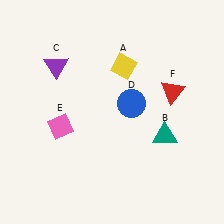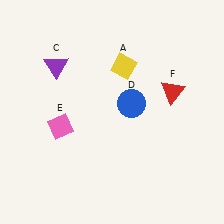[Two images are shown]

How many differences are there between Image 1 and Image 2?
There is 1 difference between the two images.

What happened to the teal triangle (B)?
The teal triangle (B) was removed in Image 2. It was in the bottom-right area of Image 1.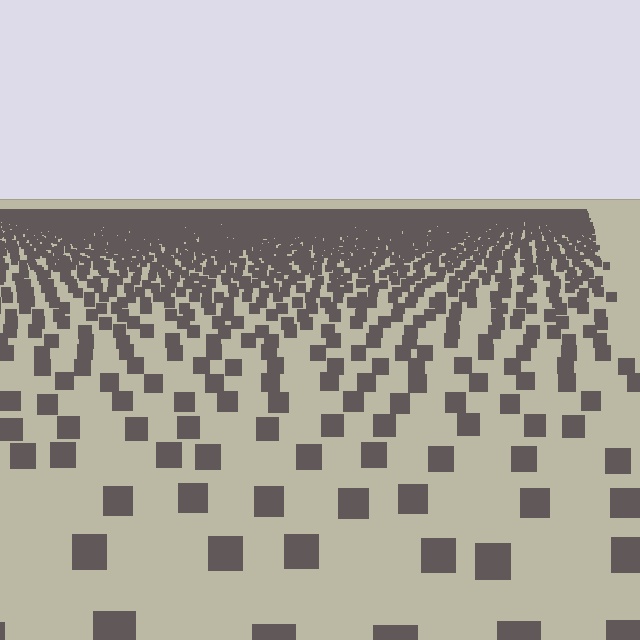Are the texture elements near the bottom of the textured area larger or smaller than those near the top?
Larger. Near the bottom, elements are closer to the viewer and appear at a bigger on-screen size.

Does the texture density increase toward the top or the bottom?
Density increases toward the top.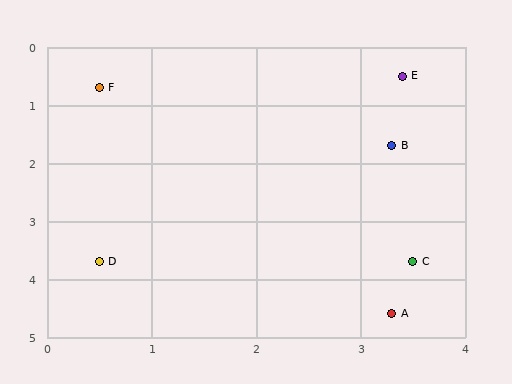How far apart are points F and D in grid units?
Points F and D are about 3.0 grid units apart.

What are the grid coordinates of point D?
Point D is at approximately (0.5, 3.7).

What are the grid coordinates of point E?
Point E is at approximately (3.4, 0.5).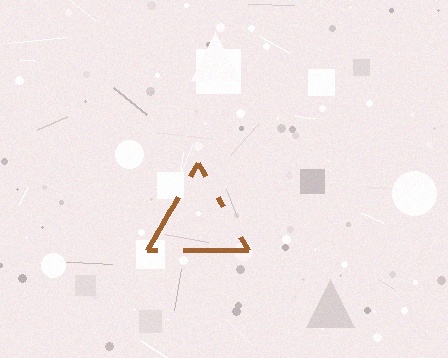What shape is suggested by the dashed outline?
The dashed outline suggests a triangle.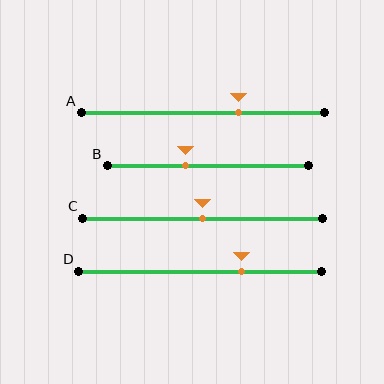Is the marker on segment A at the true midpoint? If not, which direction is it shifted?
No, the marker on segment A is shifted to the right by about 15% of the segment length.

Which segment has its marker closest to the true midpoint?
Segment C has its marker closest to the true midpoint.